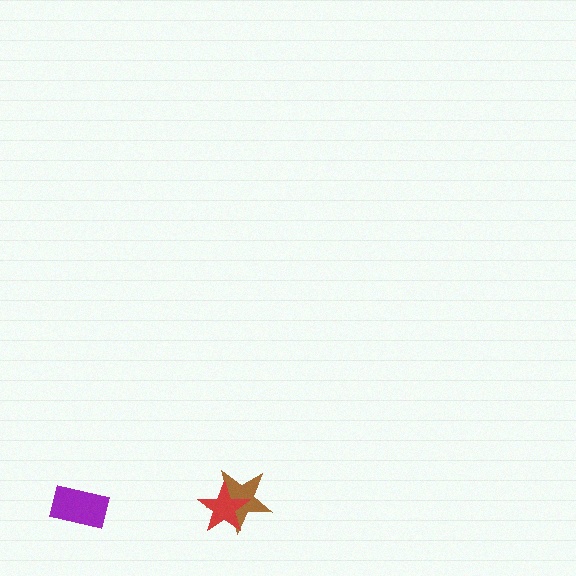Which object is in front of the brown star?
The red star is in front of the brown star.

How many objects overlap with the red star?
1 object overlaps with the red star.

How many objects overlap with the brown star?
1 object overlaps with the brown star.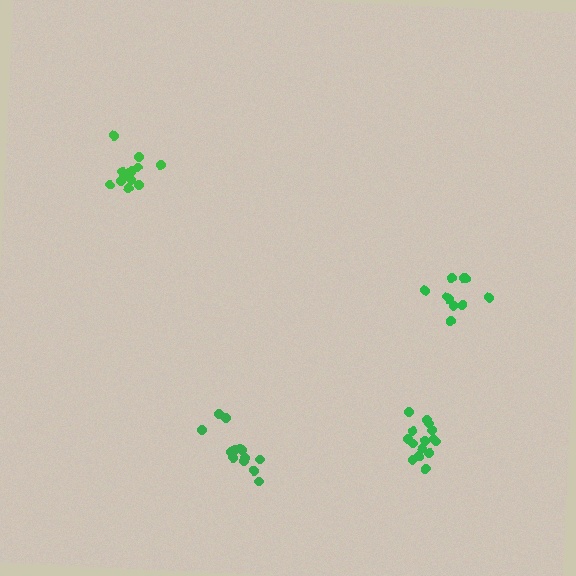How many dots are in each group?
Group 1: 12 dots, Group 2: 13 dots, Group 3: 10 dots, Group 4: 15 dots (50 total).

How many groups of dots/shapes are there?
There are 4 groups.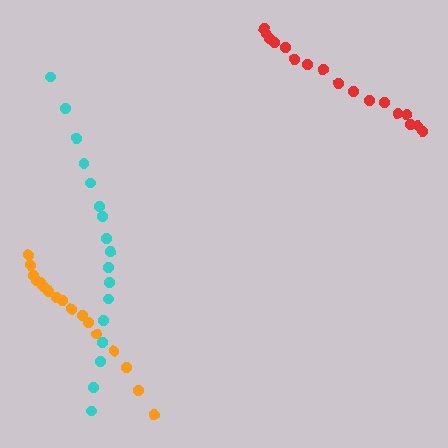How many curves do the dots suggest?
There are 3 distinct paths.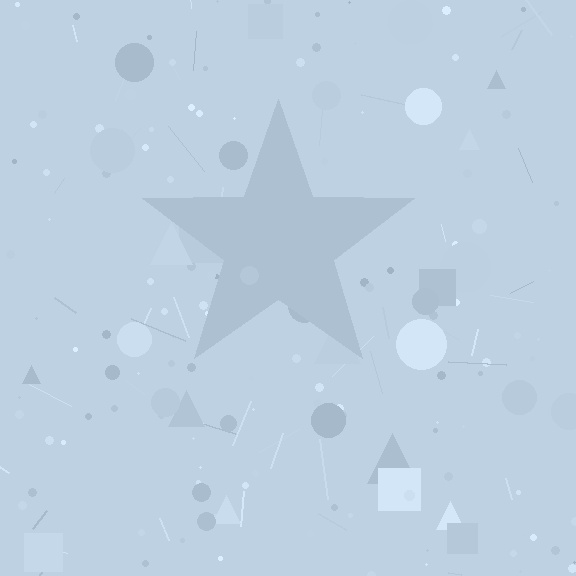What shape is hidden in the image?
A star is hidden in the image.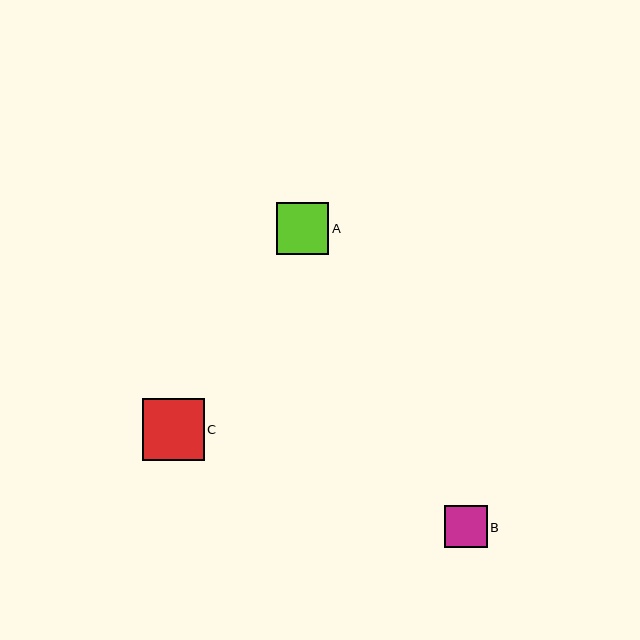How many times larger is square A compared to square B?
Square A is approximately 1.2 times the size of square B.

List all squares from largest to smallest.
From largest to smallest: C, A, B.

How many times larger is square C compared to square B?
Square C is approximately 1.5 times the size of square B.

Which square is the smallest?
Square B is the smallest with a size of approximately 43 pixels.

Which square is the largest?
Square C is the largest with a size of approximately 62 pixels.